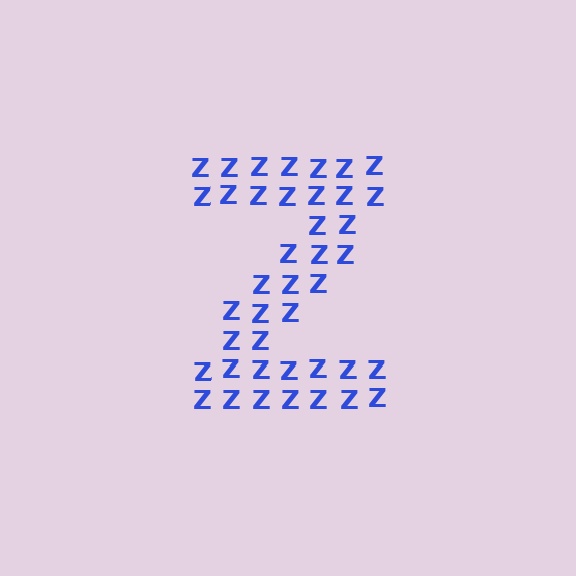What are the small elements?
The small elements are letter Z's.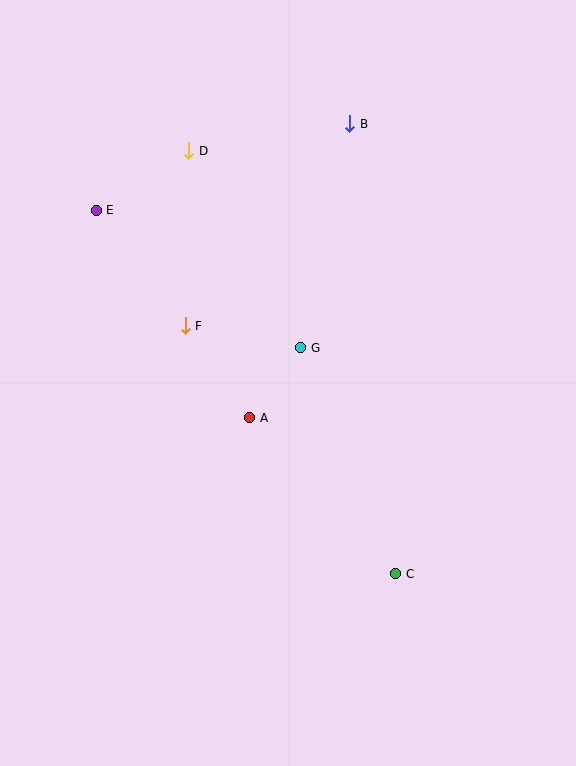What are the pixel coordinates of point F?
Point F is at (185, 326).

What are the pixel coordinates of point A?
Point A is at (250, 418).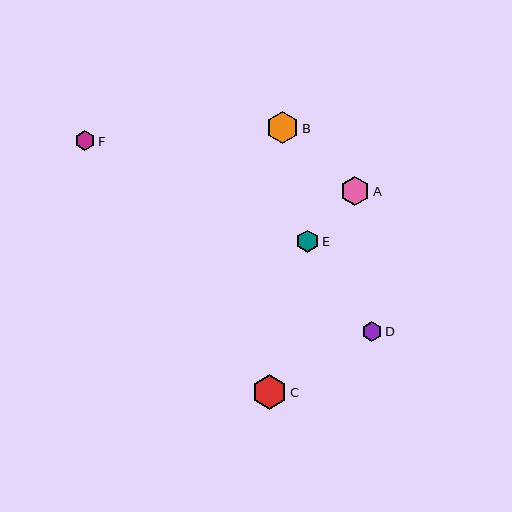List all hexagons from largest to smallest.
From largest to smallest: C, B, A, E, F, D.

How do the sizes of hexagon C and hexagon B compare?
Hexagon C and hexagon B are approximately the same size.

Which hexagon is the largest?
Hexagon C is the largest with a size of approximately 35 pixels.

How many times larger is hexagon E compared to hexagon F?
Hexagon E is approximately 1.1 times the size of hexagon F.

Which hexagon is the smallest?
Hexagon D is the smallest with a size of approximately 20 pixels.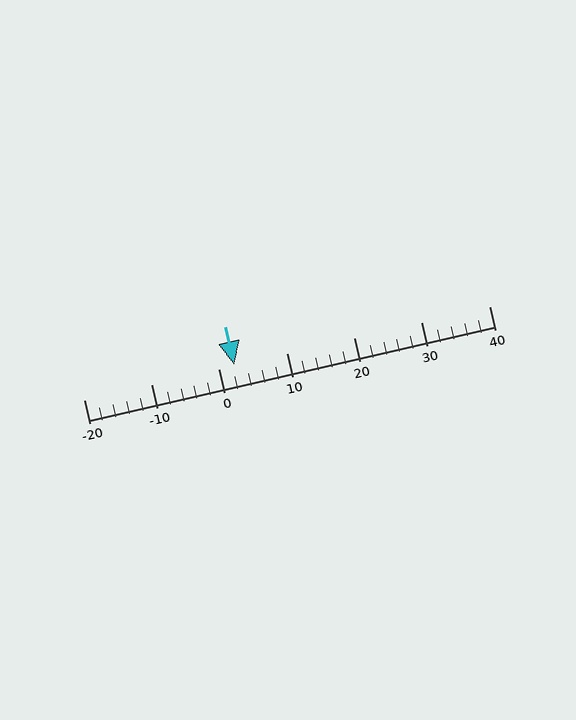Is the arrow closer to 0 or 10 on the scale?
The arrow is closer to 0.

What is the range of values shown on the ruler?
The ruler shows values from -20 to 40.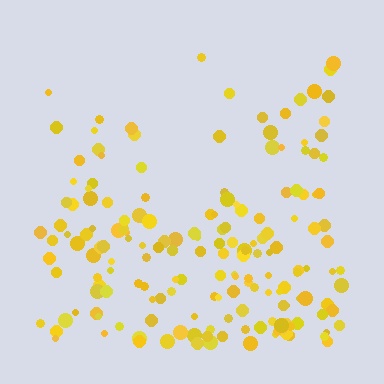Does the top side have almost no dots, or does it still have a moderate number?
Still a moderate number, just noticeably fewer than the bottom.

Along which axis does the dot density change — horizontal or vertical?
Vertical.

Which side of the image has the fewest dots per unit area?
The top.